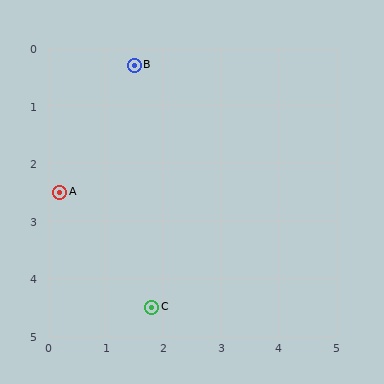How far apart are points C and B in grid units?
Points C and B are about 4.2 grid units apart.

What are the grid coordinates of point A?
Point A is at approximately (0.2, 2.5).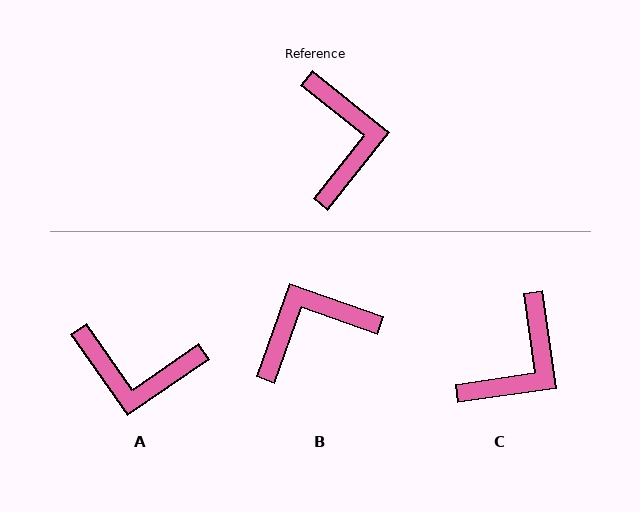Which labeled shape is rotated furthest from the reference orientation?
B, about 109 degrees away.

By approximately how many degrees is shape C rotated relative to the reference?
Approximately 43 degrees clockwise.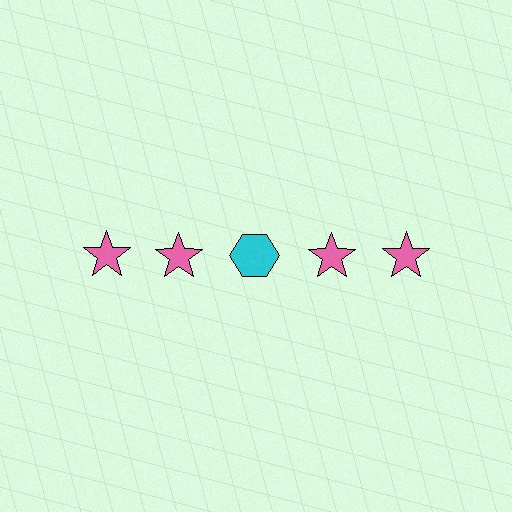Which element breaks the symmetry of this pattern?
The cyan hexagon in the top row, center column breaks the symmetry. All other shapes are pink stars.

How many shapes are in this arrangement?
There are 5 shapes arranged in a grid pattern.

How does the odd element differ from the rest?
It differs in both color (cyan instead of pink) and shape (hexagon instead of star).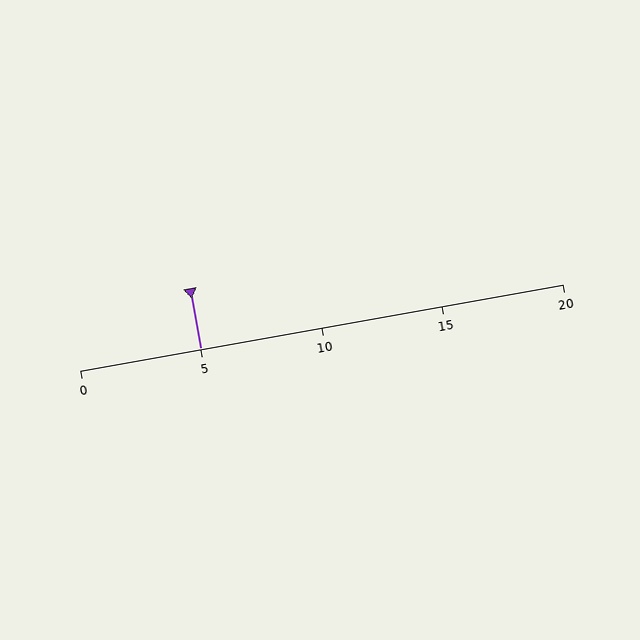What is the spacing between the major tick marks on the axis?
The major ticks are spaced 5 apart.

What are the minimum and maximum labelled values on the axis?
The axis runs from 0 to 20.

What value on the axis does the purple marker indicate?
The marker indicates approximately 5.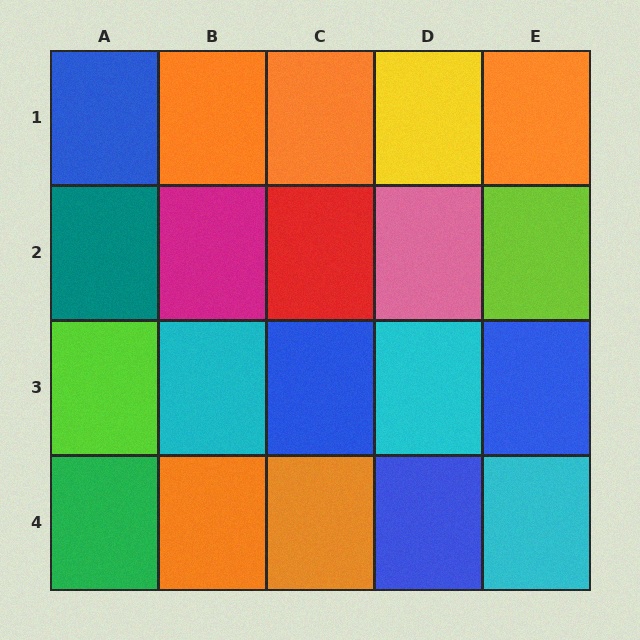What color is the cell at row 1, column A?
Blue.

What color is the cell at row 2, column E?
Lime.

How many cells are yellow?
1 cell is yellow.